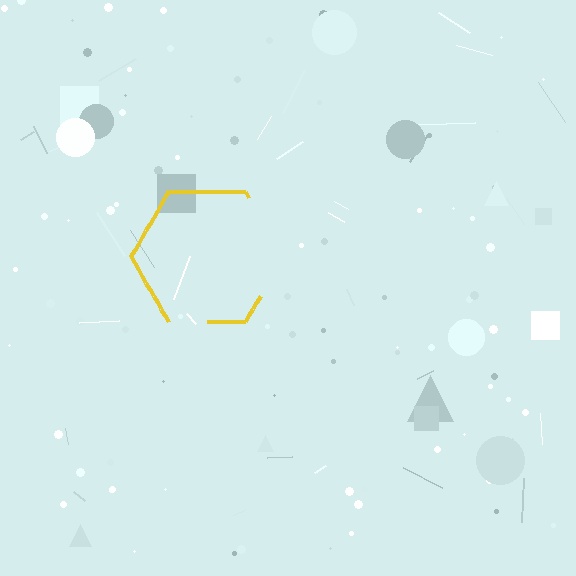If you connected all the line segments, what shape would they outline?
They would outline a hexagon.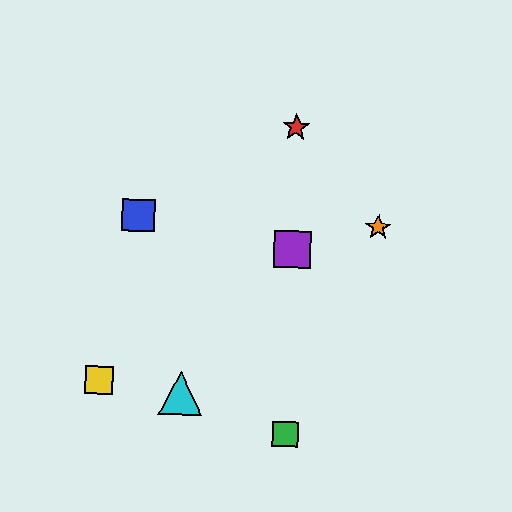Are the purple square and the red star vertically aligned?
Yes, both are at x≈292.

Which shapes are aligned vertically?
The red star, the green square, the purple square are aligned vertically.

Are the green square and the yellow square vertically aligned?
No, the green square is at x≈286 and the yellow square is at x≈99.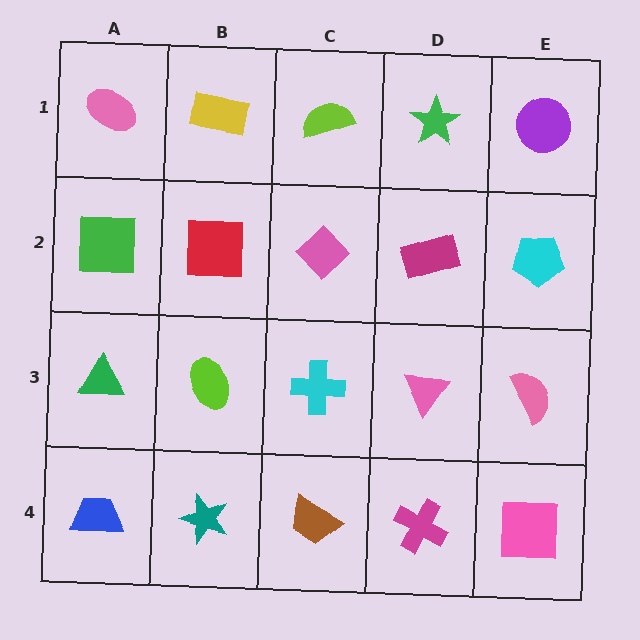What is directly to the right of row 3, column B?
A cyan cross.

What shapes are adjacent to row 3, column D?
A magenta rectangle (row 2, column D), a magenta cross (row 4, column D), a cyan cross (row 3, column C), a pink semicircle (row 3, column E).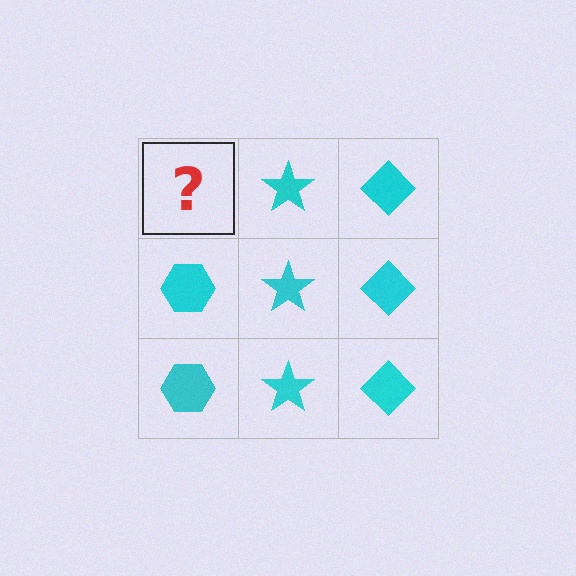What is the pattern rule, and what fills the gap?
The rule is that each column has a consistent shape. The gap should be filled with a cyan hexagon.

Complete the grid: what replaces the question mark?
The question mark should be replaced with a cyan hexagon.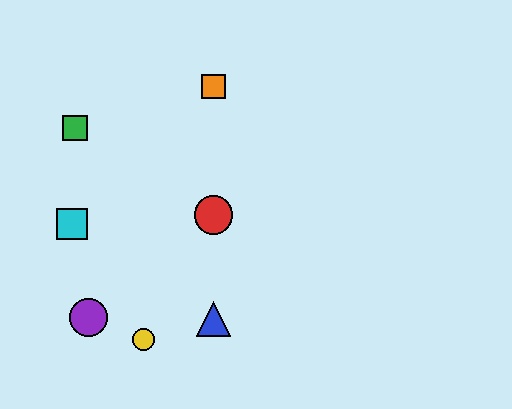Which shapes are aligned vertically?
The red circle, the blue triangle, the orange square are aligned vertically.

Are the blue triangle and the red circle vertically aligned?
Yes, both are at x≈214.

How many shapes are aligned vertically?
3 shapes (the red circle, the blue triangle, the orange square) are aligned vertically.